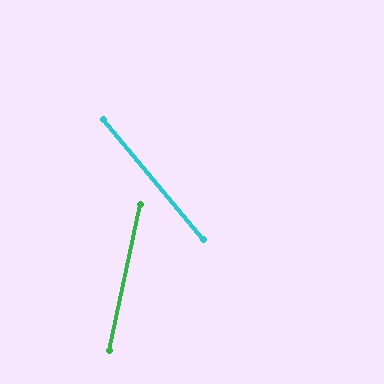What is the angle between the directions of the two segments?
Approximately 52 degrees.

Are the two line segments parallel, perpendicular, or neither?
Neither parallel nor perpendicular — they differ by about 52°.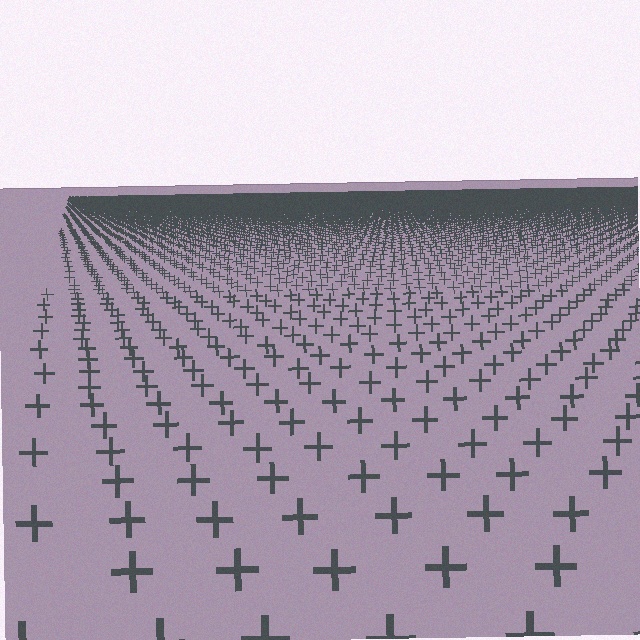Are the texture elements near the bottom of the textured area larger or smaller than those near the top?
Larger. Near the bottom, elements are closer to the viewer and appear at a bigger on-screen size.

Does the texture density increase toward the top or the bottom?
Density increases toward the top.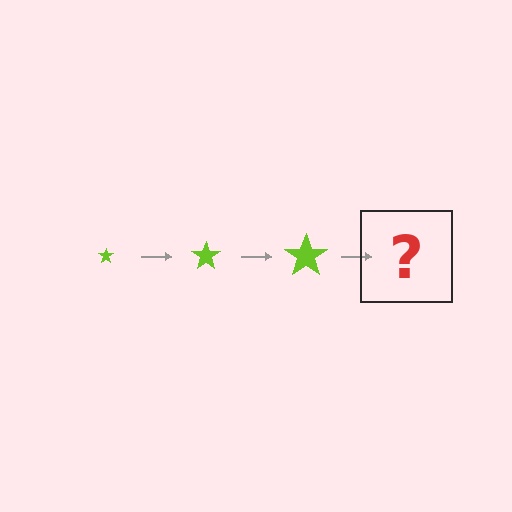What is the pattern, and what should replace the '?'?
The pattern is that the star gets progressively larger each step. The '?' should be a lime star, larger than the previous one.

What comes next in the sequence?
The next element should be a lime star, larger than the previous one.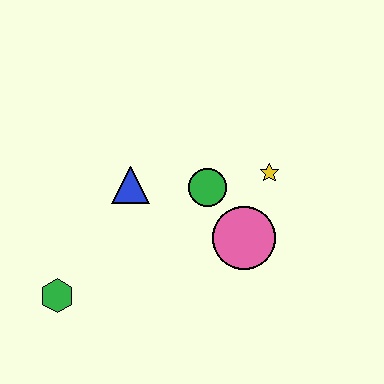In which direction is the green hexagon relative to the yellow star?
The green hexagon is to the left of the yellow star.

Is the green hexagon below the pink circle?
Yes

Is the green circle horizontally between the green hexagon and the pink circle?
Yes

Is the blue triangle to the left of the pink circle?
Yes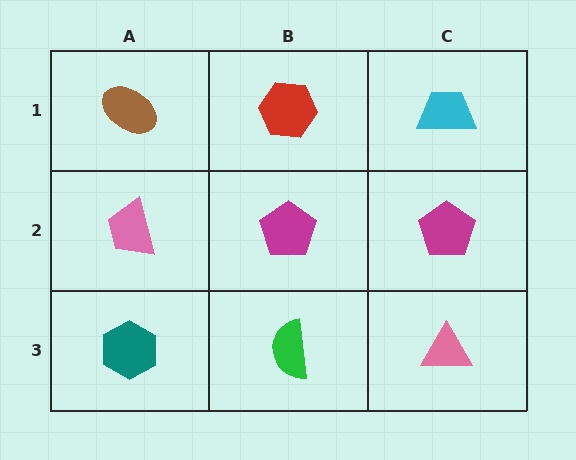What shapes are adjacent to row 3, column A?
A pink trapezoid (row 2, column A), a green semicircle (row 3, column B).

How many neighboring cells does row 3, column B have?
3.